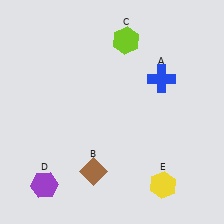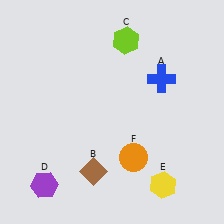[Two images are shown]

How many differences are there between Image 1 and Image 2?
There is 1 difference between the two images.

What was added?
An orange circle (F) was added in Image 2.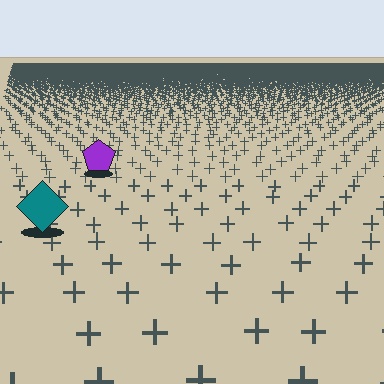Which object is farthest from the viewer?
The purple pentagon is farthest from the viewer. It appears smaller and the ground texture around it is denser.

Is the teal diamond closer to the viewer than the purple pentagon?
Yes. The teal diamond is closer — you can tell from the texture gradient: the ground texture is coarser near it.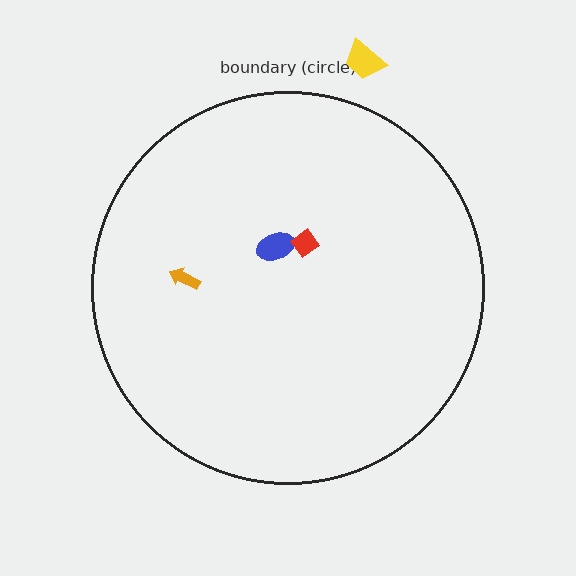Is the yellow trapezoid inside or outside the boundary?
Outside.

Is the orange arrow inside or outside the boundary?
Inside.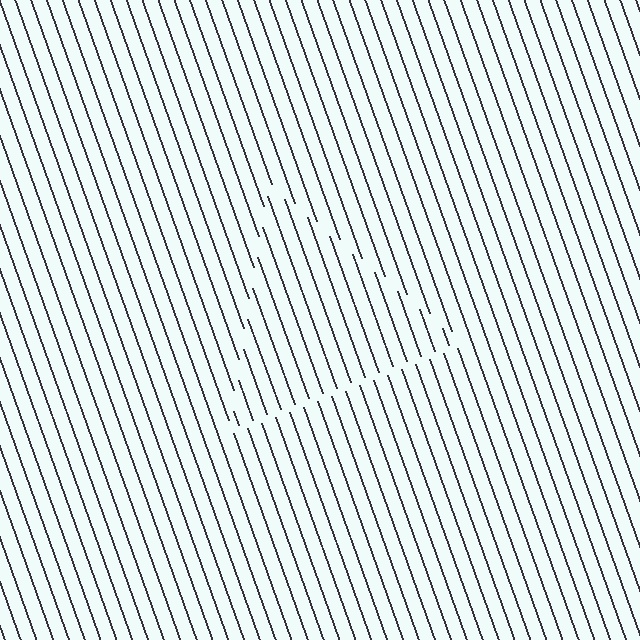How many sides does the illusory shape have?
3 sides — the line-ends trace a triangle.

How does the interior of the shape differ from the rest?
The interior of the shape contains the same grating, shifted by half a period — the contour is defined by the phase discontinuity where line-ends from the inner and outer gratings abut.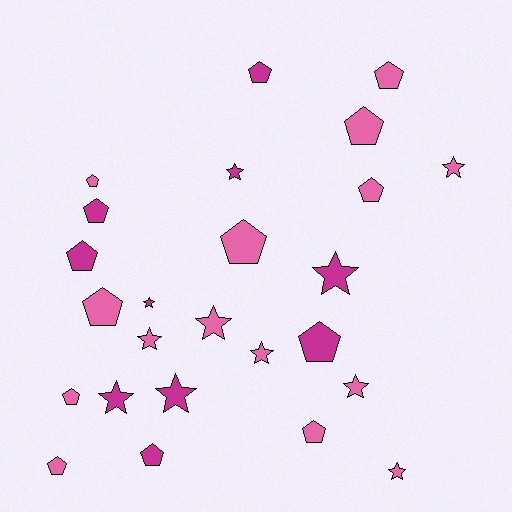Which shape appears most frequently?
Pentagon, with 14 objects.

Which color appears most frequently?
Pink, with 15 objects.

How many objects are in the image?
There are 25 objects.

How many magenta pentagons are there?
There are 5 magenta pentagons.